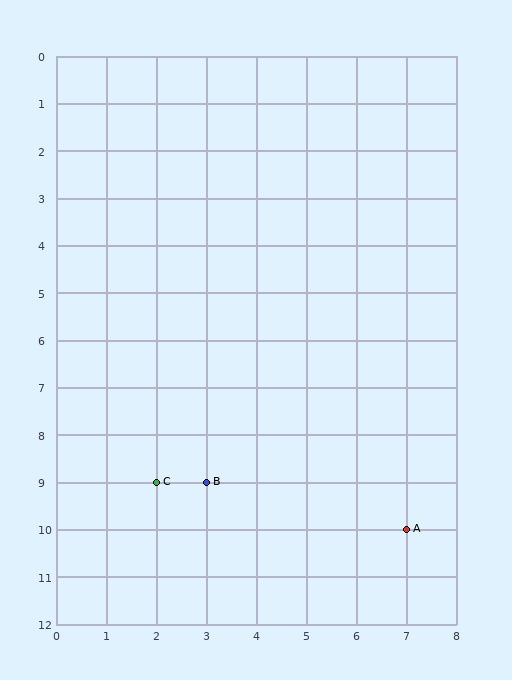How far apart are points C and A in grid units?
Points C and A are 5 columns and 1 row apart (about 5.1 grid units diagonally).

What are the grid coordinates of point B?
Point B is at grid coordinates (3, 9).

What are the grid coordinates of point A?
Point A is at grid coordinates (7, 10).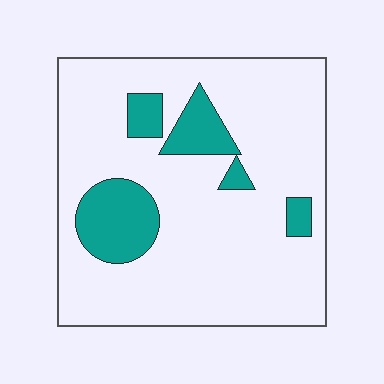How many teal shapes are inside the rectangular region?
5.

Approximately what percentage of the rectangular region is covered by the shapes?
Approximately 15%.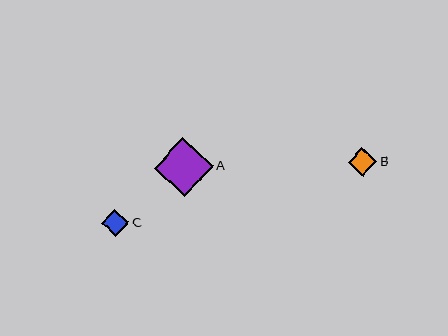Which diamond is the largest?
Diamond A is the largest with a size of approximately 59 pixels.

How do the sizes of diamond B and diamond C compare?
Diamond B and diamond C are approximately the same size.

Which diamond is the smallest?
Diamond C is the smallest with a size of approximately 27 pixels.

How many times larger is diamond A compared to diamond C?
Diamond A is approximately 2.2 times the size of diamond C.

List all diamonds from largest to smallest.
From largest to smallest: A, B, C.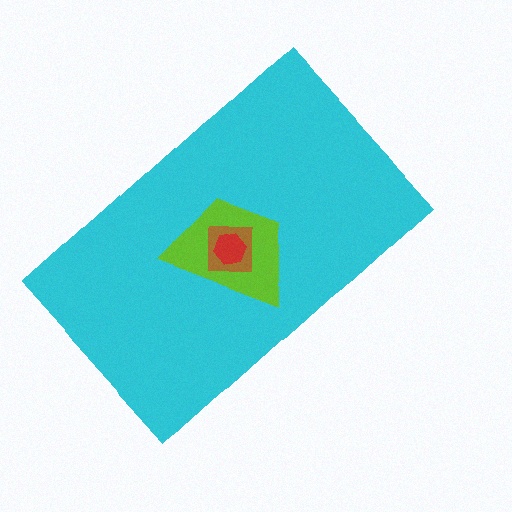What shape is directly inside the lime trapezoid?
The brown square.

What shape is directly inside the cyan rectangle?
The lime trapezoid.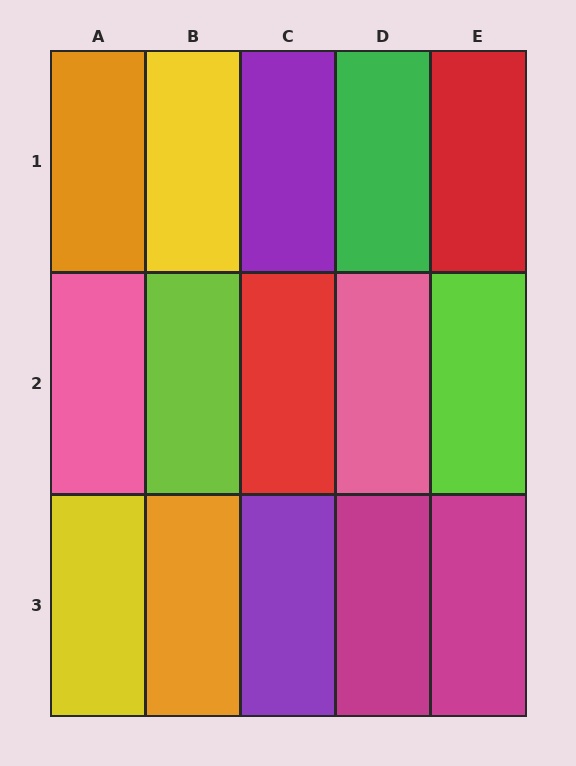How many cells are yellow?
2 cells are yellow.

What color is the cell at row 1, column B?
Yellow.